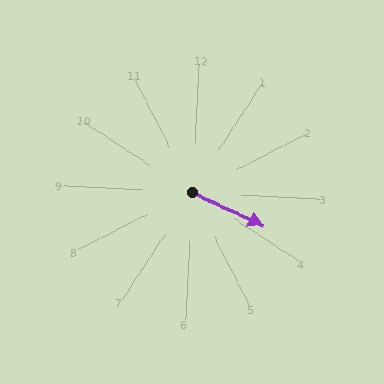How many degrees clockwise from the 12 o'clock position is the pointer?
Approximately 112 degrees.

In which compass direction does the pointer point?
East.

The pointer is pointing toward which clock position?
Roughly 4 o'clock.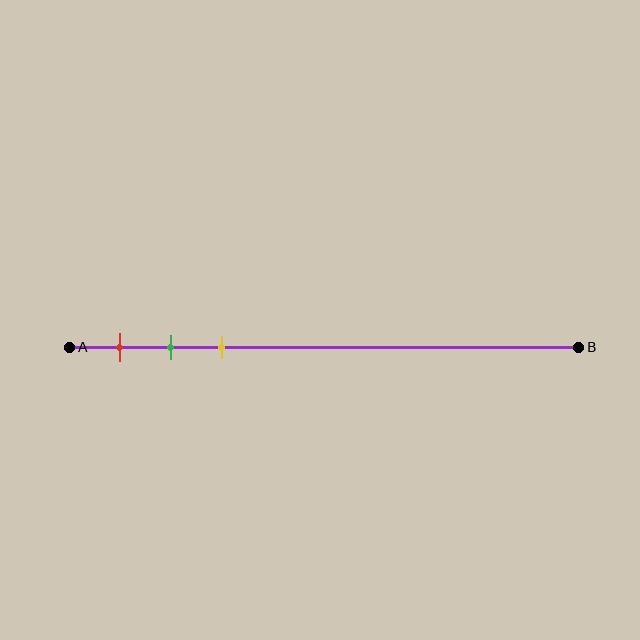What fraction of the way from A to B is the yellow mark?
The yellow mark is approximately 30% (0.3) of the way from A to B.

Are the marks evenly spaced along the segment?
Yes, the marks are approximately evenly spaced.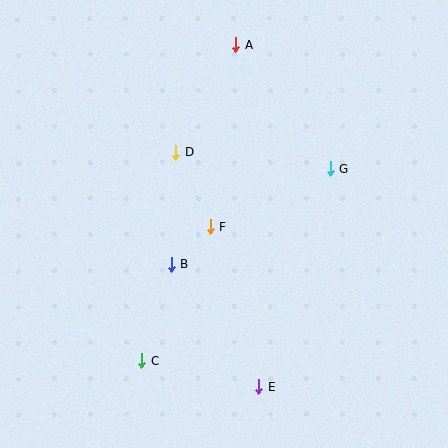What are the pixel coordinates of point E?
Point E is at (259, 387).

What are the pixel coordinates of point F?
Point F is at (210, 227).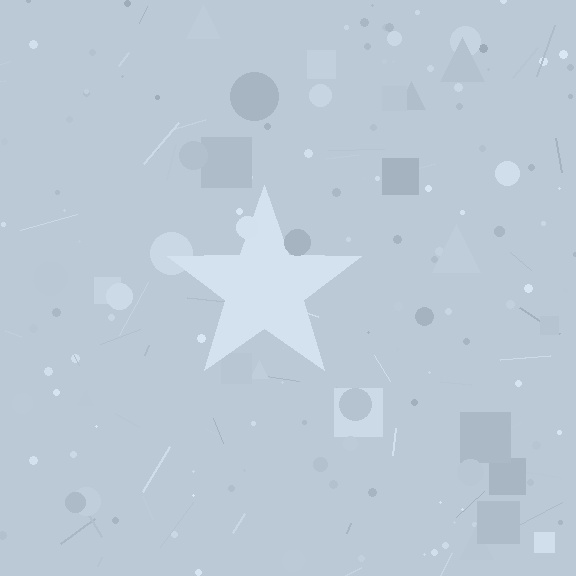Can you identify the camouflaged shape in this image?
The camouflaged shape is a star.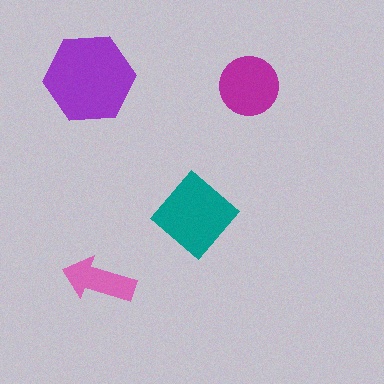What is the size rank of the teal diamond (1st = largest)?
2nd.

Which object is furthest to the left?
The purple hexagon is leftmost.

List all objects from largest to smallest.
The purple hexagon, the teal diamond, the magenta circle, the pink arrow.